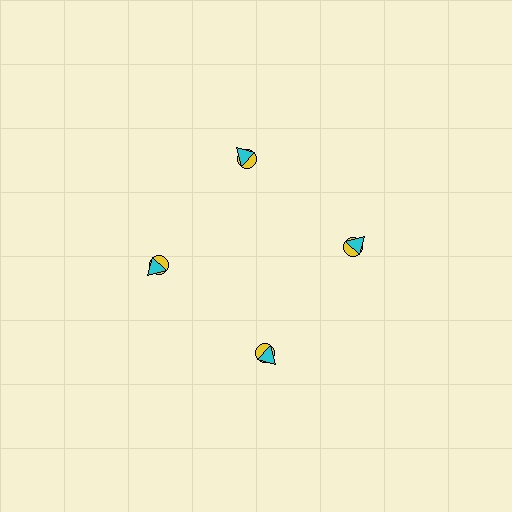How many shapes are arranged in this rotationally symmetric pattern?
There are 8 shapes, arranged in 4 groups of 2.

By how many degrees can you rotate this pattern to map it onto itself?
The pattern maps onto itself every 90 degrees of rotation.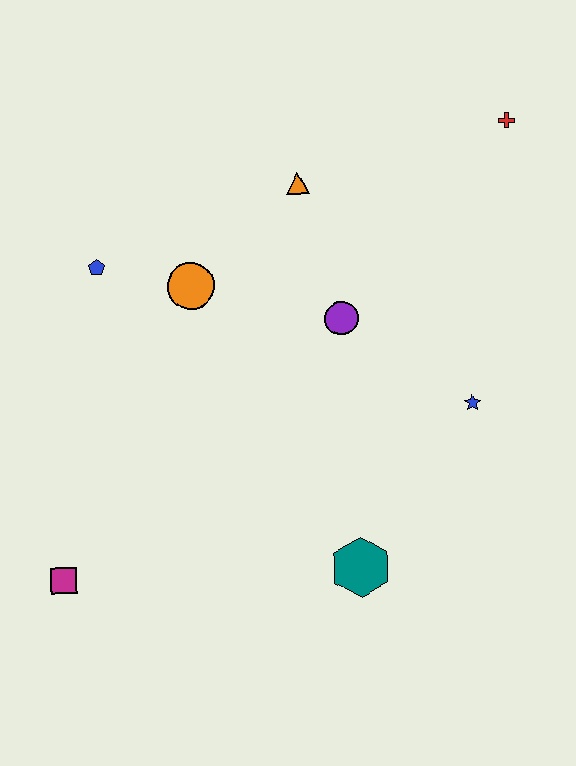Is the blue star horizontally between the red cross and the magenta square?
Yes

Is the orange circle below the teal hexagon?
No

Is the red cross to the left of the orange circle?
No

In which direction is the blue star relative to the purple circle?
The blue star is to the right of the purple circle.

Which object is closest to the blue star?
The purple circle is closest to the blue star.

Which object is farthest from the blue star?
The magenta square is farthest from the blue star.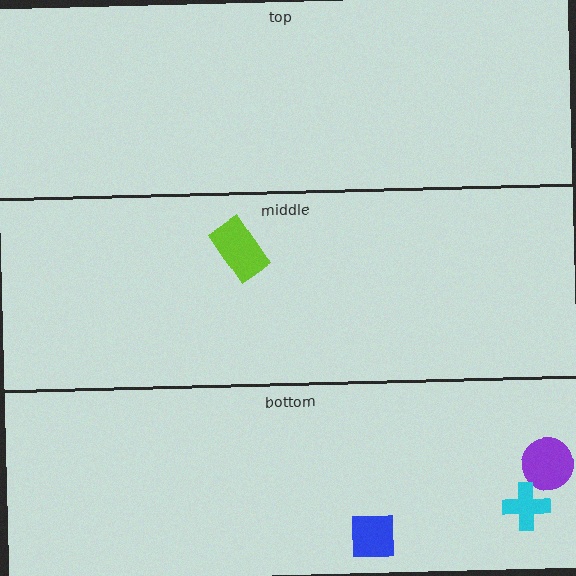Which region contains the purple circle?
The bottom region.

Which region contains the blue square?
The bottom region.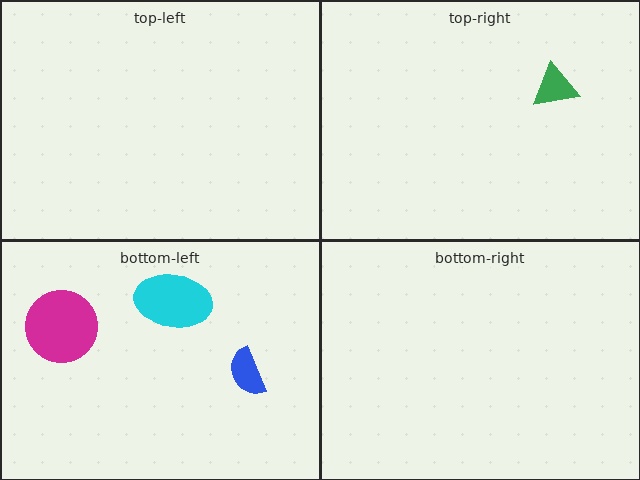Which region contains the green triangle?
The top-right region.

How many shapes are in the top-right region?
1.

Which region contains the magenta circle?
The bottom-left region.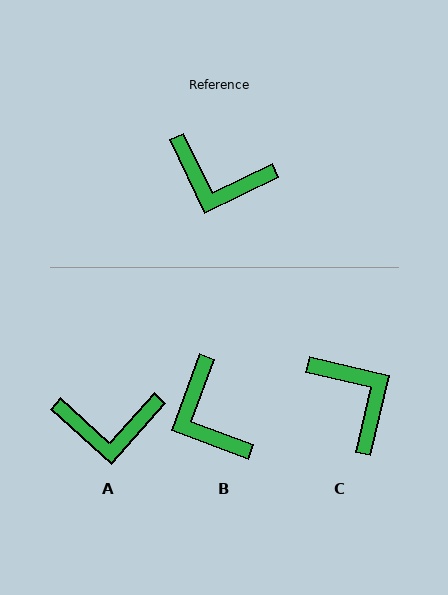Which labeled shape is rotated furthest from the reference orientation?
C, about 141 degrees away.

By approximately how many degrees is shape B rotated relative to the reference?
Approximately 46 degrees clockwise.